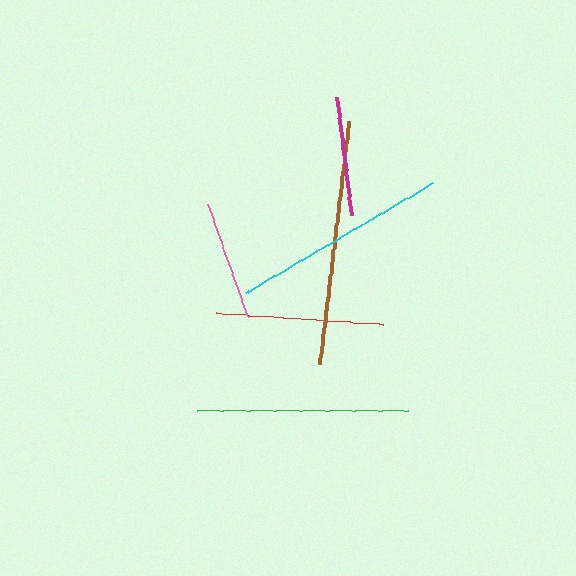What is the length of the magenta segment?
The magenta segment is approximately 120 pixels long.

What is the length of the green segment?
The green segment is approximately 212 pixels long.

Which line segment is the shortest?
The pink line is the shortest at approximately 119 pixels.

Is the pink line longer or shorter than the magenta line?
The magenta line is longer than the pink line.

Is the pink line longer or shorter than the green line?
The green line is longer than the pink line.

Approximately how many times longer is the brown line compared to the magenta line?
The brown line is approximately 2.0 times the length of the magenta line.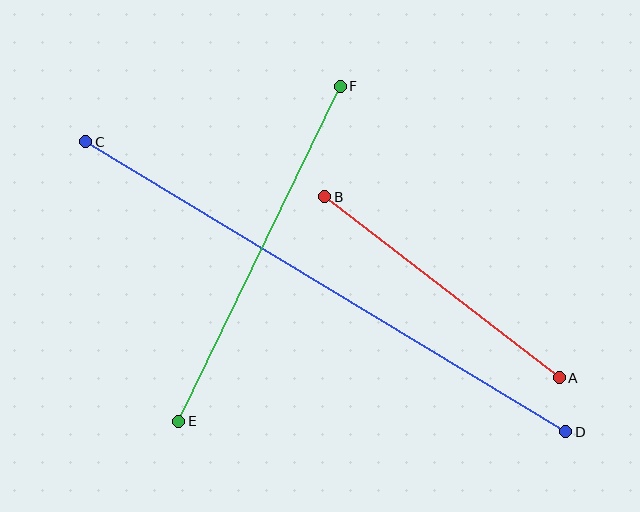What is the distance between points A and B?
The distance is approximately 296 pixels.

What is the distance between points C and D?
The distance is approximately 561 pixels.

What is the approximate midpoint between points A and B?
The midpoint is at approximately (442, 287) pixels.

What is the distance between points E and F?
The distance is approximately 372 pixels.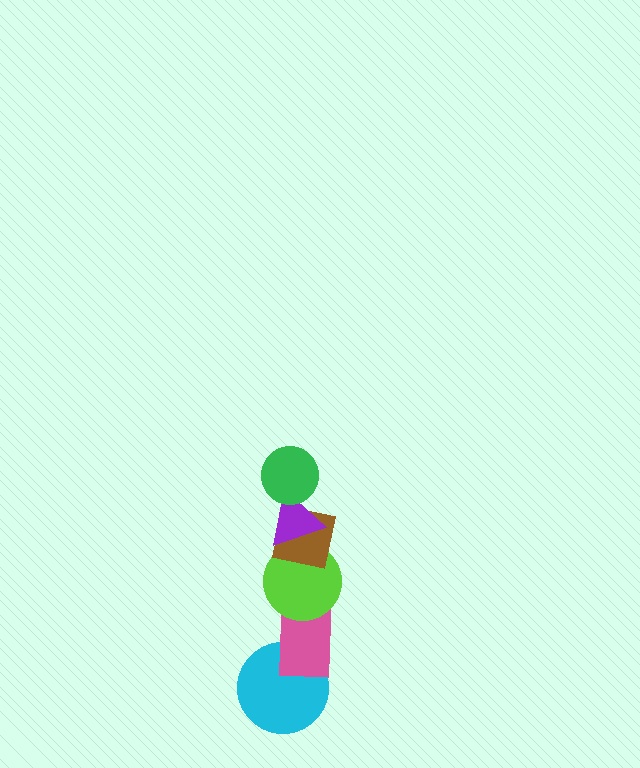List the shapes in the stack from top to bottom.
From top to bottom: the green circle, the purple triangle, the brown square, the lime circle, the pink rectangle, the cyan circle.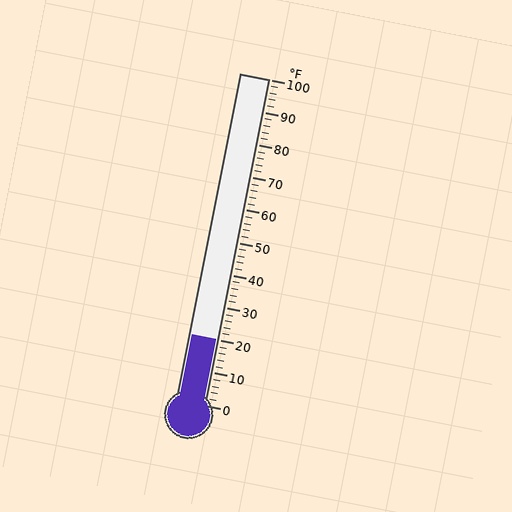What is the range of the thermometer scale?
The thermometer scale ranges from 0°F to 100°F.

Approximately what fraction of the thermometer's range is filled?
The thermometer is filled to approximately 20% of its range.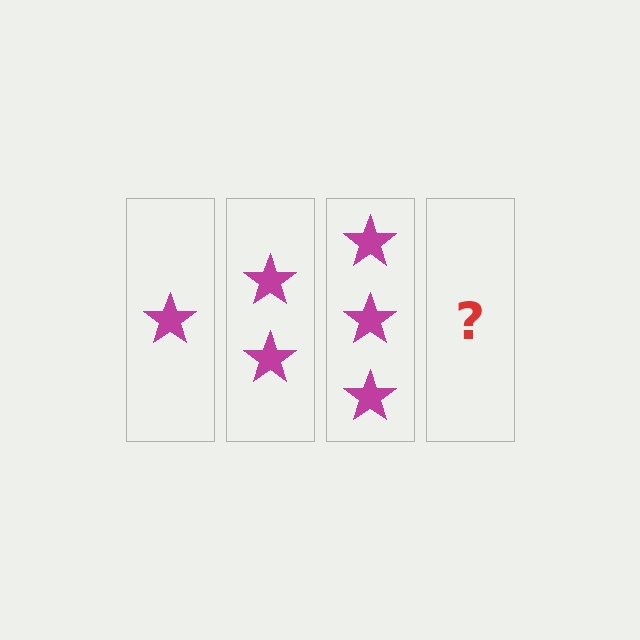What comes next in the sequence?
The next element should be 4 stars.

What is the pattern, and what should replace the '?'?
The pattern is that each step adds one more star. The '?' should be 4 stars.